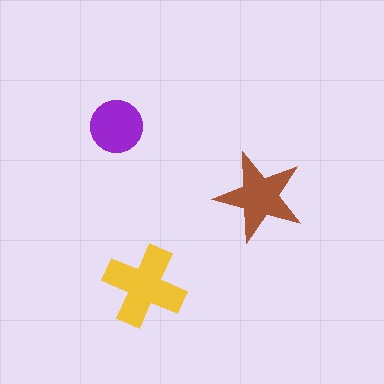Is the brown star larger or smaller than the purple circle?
Larger.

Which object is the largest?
The yellow cross.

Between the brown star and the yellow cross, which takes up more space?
The yellow cross.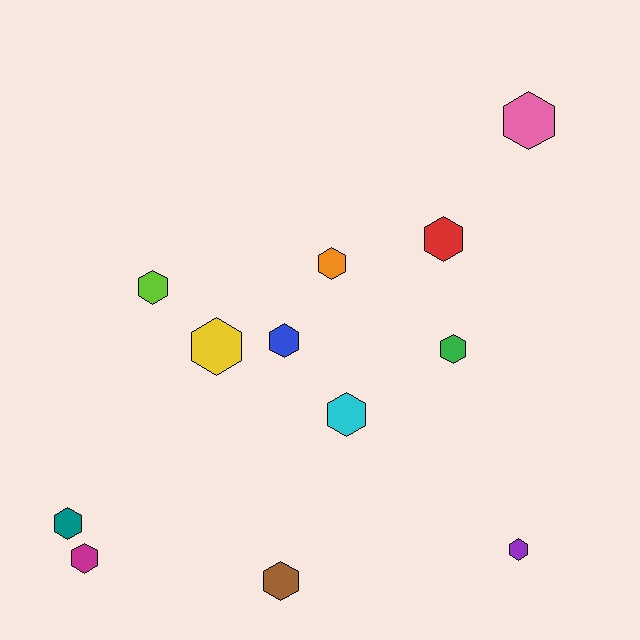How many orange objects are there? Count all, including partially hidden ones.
There is 1 orange object.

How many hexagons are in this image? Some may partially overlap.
There are 12 hexagons.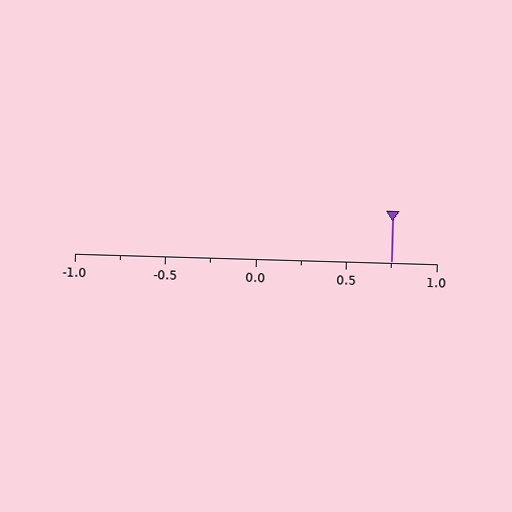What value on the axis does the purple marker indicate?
The marker indicates approximately 0.75.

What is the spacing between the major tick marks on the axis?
The major ticks are spaced 0.5 apart.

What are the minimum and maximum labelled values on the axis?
The axis runs from -1.0 to 1.0.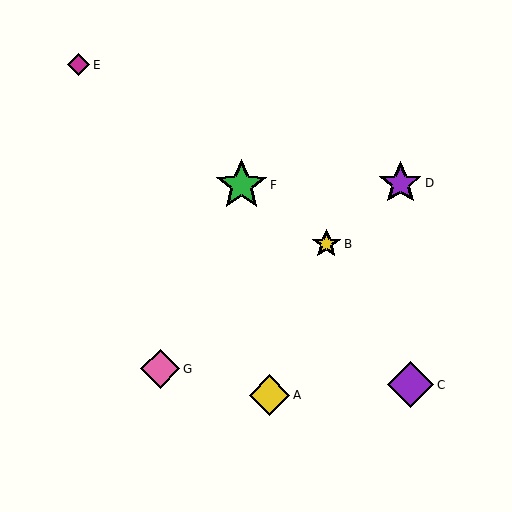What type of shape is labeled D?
Shape D is a purple star.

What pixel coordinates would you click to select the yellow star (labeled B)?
Click at (326, 244) to select the yellow star B.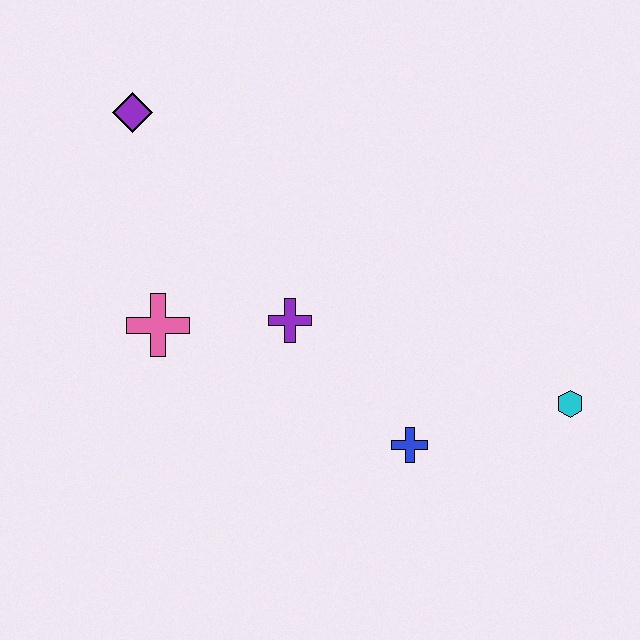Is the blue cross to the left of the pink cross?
No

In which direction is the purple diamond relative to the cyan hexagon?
The purple diamond is to the left of the cyan hexagon.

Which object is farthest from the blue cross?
The purple diamond is farthest from the blue cross.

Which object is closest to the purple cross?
The pink cross is closest to the purple cross.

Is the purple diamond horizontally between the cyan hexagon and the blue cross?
No